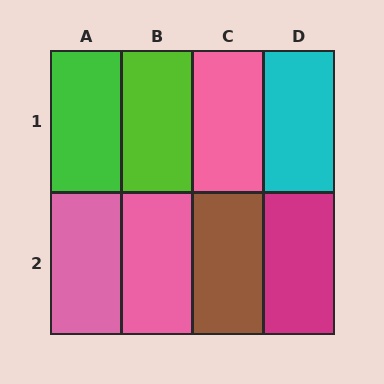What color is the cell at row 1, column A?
Green.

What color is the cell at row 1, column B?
Lime.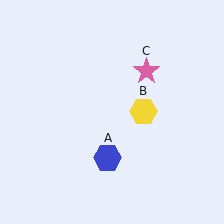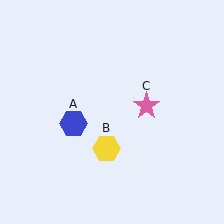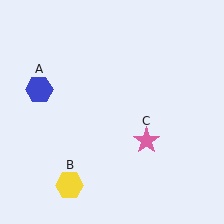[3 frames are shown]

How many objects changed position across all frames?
3 objects changed position: blue hexagon (object A), yellow hexagon (object B), pink star (object C).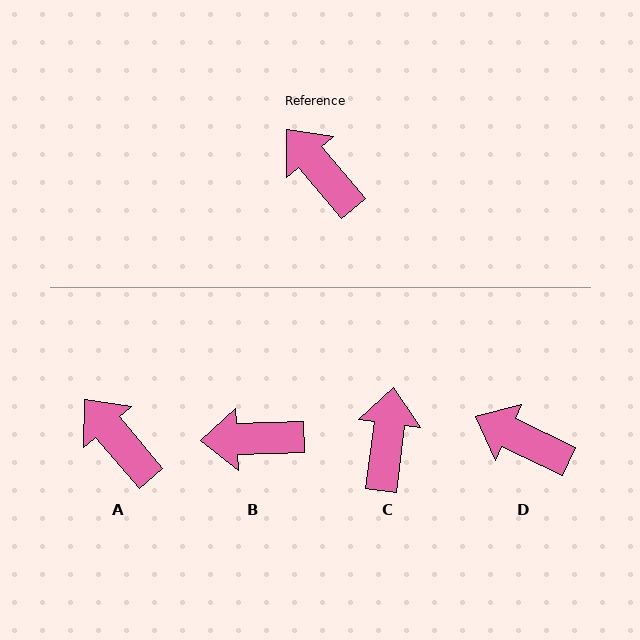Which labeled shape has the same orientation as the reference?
A.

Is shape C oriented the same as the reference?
No, it is off by about 47 degrees.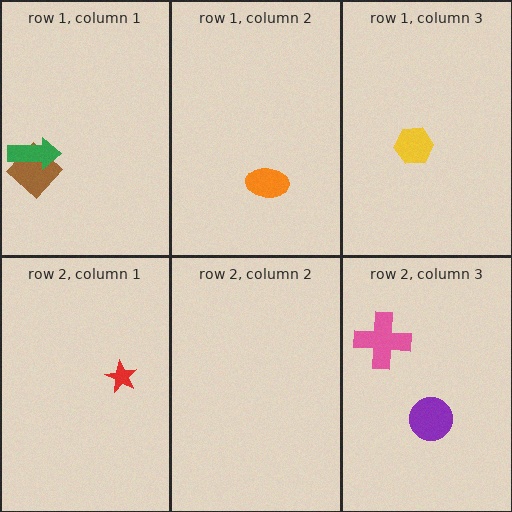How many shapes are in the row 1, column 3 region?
1.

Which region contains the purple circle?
The row 2, column 3 region.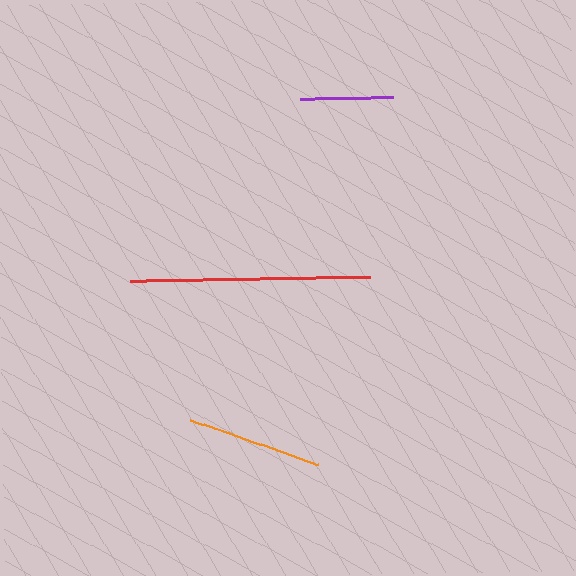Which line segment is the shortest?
The purple line is the shortest at approximately 93 pixels.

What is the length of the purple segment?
The purple segment is approximately 93 pixels long.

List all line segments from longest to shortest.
From longest to shortest: red, orange, purple.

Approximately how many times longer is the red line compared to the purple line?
The red line is approximately 2.6 times the length of the purple line.